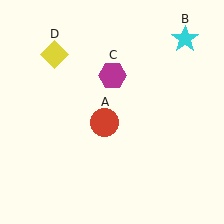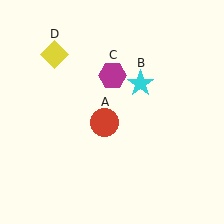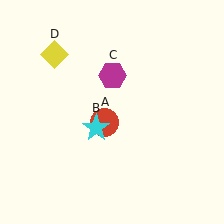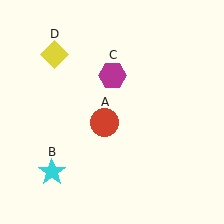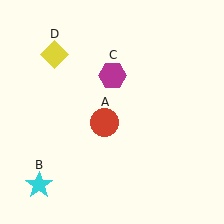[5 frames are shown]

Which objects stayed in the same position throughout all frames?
Red circle (object A) and magenta hexagon (object C) and yellow diamond (object D) remained stationary.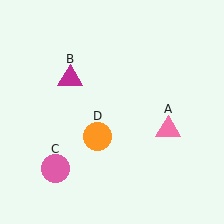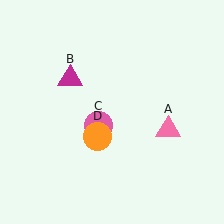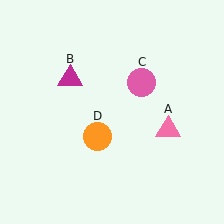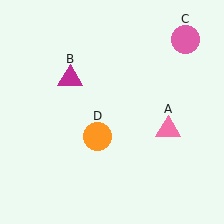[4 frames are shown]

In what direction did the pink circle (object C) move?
The pink circle (object C) moved up and to the right.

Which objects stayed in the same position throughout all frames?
Pink triangle (object A) and magenta triangle (object B) and orange circle (object D) remained stationary.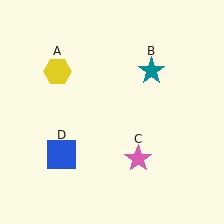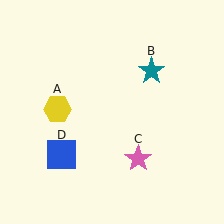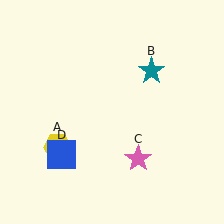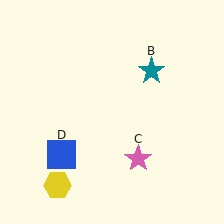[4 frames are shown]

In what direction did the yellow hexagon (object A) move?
The yellow hexagon (object A) moved down.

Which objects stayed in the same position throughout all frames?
Teal star (object B) and pink star (object C) and blue square (object D) remained stationary.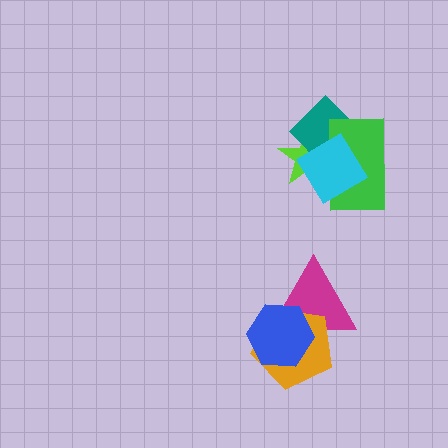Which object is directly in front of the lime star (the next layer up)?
The teal diamond is directly in front of the lime star.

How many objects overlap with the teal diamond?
3 objects overlap with the teal diamond.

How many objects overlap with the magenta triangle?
2 objects overlap with the magenta triangle.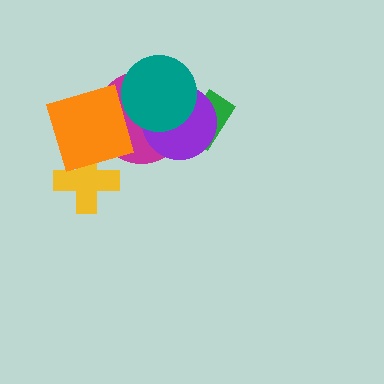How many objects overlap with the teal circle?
4 objects overlap with the teal circle.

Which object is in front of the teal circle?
The orange diamond is in front of the teal circle.